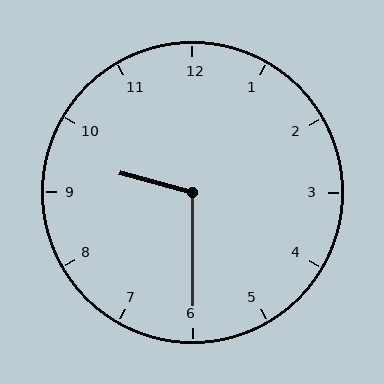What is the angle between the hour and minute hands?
Approximately 105 degrees.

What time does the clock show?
9:30.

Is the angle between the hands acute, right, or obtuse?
It is obtuse.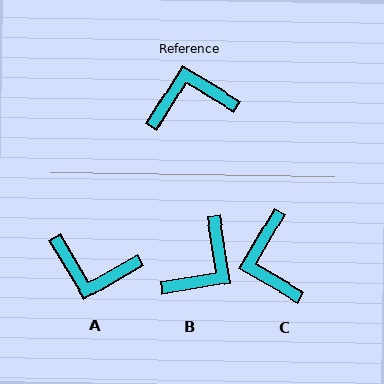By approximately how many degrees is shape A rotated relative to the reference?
Approximately 152 degrees counter-clockwise.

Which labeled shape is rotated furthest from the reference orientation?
A, about 152 degrees away.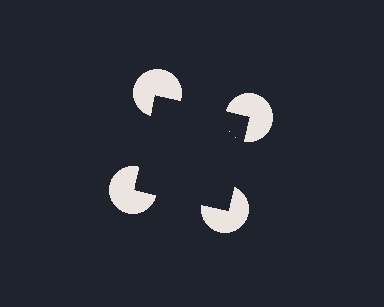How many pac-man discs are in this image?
There are 4 — one at each vertex of the illusory square.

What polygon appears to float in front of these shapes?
An illusory square — its edges are inferred from the aligned wedge cuts in the pac-man discs, not physically drawn.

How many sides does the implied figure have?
4 sides.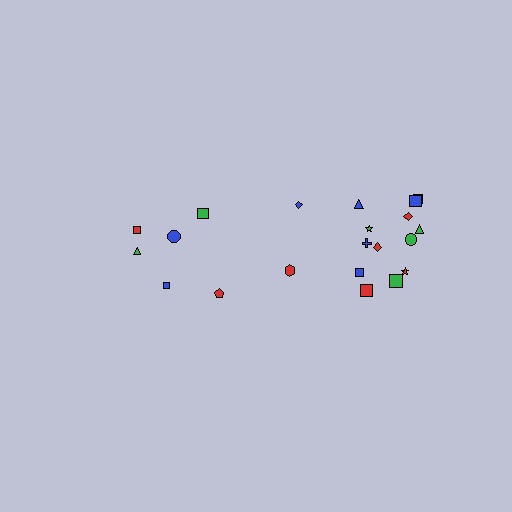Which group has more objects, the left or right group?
The right group.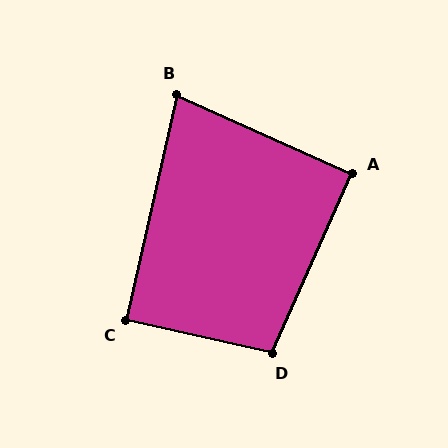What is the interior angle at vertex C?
Approximately 90 degrees (approximately right).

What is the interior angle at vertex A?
Approximately 90 degrees (approximately right).